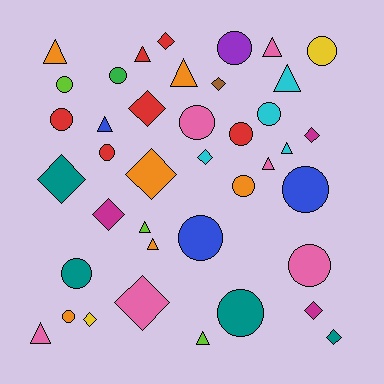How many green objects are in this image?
There is 1 green object.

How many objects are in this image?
There are 40 objects.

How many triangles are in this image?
There are 12 triangles.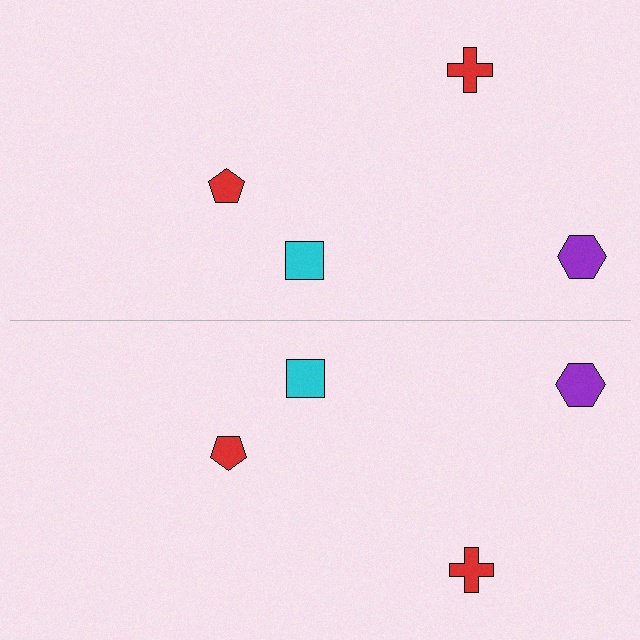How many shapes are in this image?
There are 8 shapes in this image.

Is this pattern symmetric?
Yes, this pattern has bilateral (reflection) symmetry.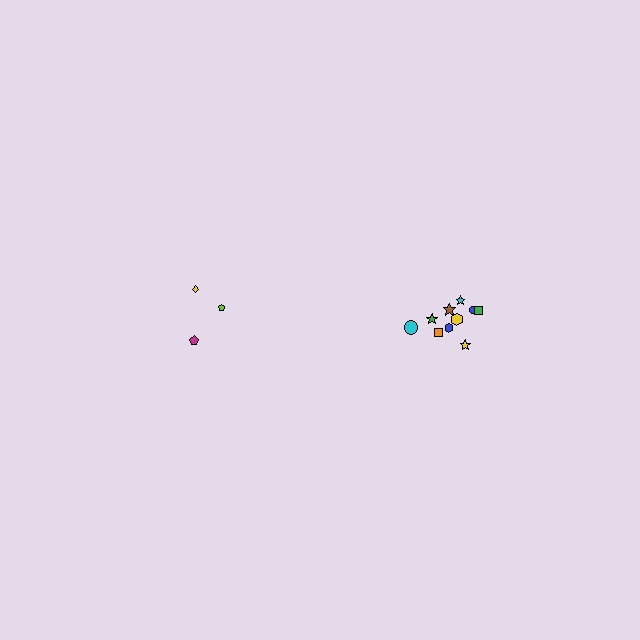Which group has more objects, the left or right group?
The right group.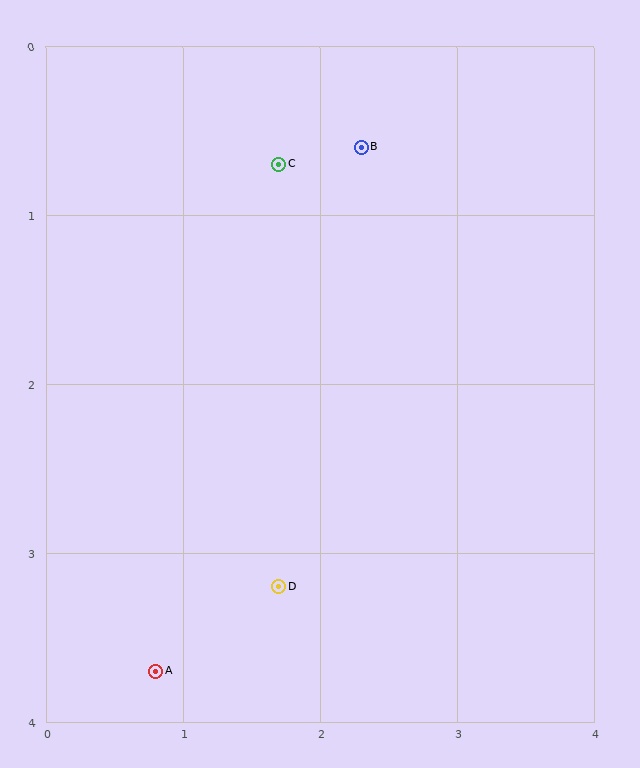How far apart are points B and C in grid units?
Points B and C are about 0.6 grid units apart.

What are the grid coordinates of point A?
Point A is at approximately (0.8, 3.7).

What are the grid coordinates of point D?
Point D is at approximately (1.7, 3.2).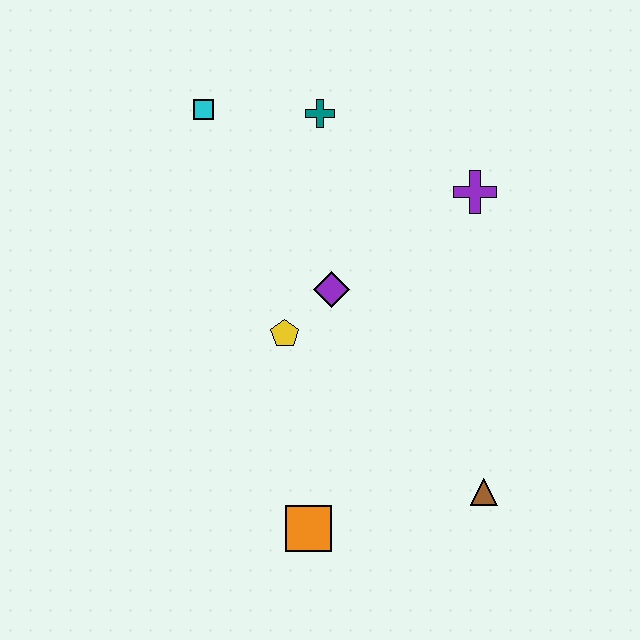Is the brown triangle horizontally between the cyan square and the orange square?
No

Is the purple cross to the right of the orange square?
Yes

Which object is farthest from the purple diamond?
The brown triangle is farthest from the purple diamond.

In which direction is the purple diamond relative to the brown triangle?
The purple diamond is above the brown triangle.